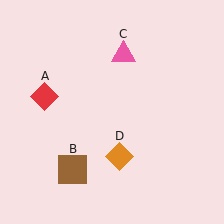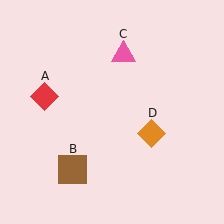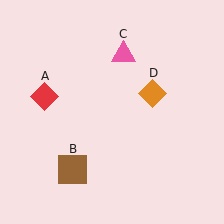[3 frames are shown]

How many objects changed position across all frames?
1 object changed position: orange diamond (object D).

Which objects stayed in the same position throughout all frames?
Red diamond (object A) and brown square (object B) and pink triangle (object C) remained stationary.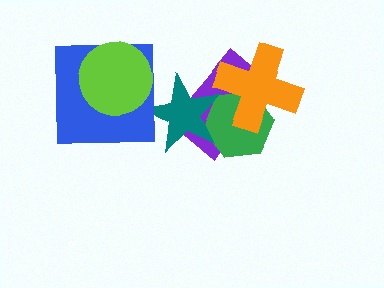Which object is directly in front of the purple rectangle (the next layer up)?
The green hexagon is directly in front of the purple rectangle.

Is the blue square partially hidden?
Yes, it is partially covered by another shape.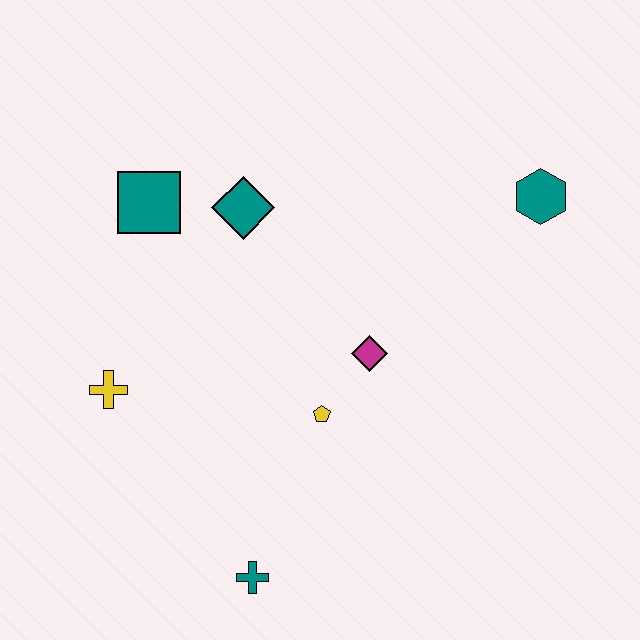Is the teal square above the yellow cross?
Yes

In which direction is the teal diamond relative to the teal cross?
The teal diamond is above the teal cross.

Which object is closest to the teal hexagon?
The magenta diamond is closest to the teal hexagon.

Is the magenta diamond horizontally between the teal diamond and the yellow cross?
No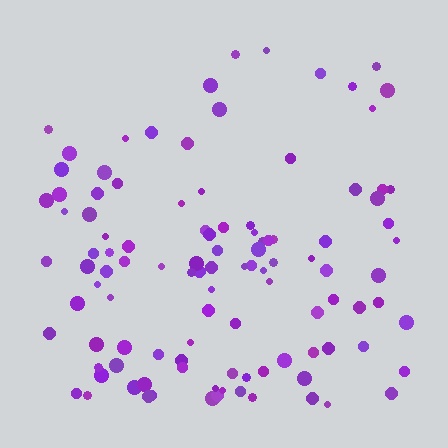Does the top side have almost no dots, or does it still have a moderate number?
Still a moderate number, just noticeably fewer than the bottom.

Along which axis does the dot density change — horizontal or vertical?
Vertical.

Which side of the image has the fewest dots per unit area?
The top.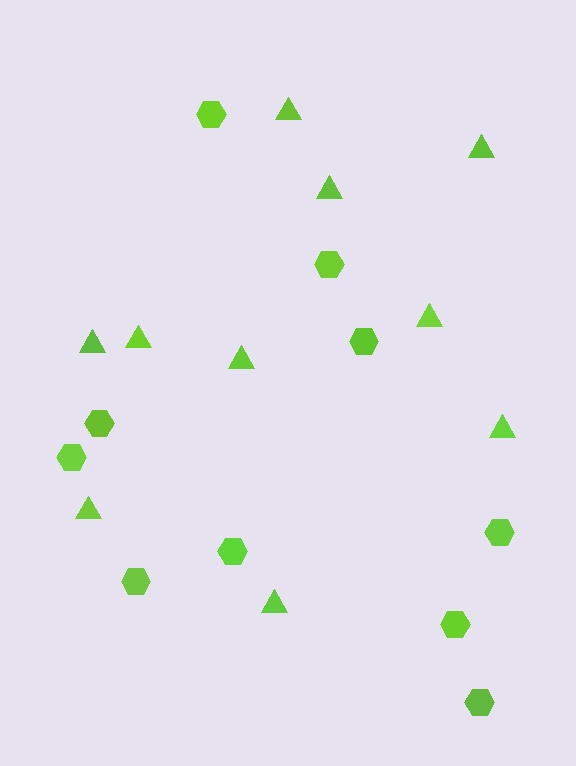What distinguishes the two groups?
There are 2 groups: one group of triangles (10) and one group of hexagons (10).